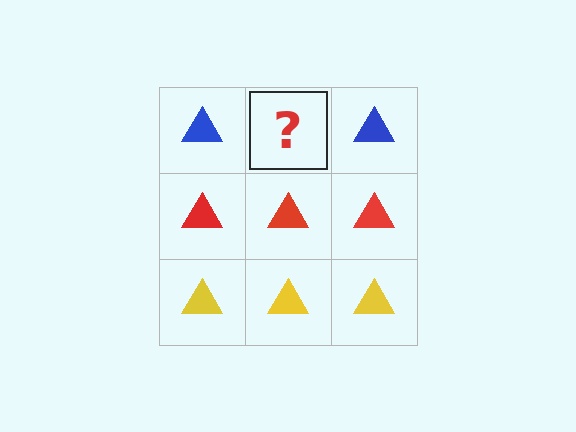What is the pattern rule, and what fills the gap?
The rule is that each row has a consistent color. The gap should be filled with a blue triangle.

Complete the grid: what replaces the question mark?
The question mark should be replaced with a blue triangle.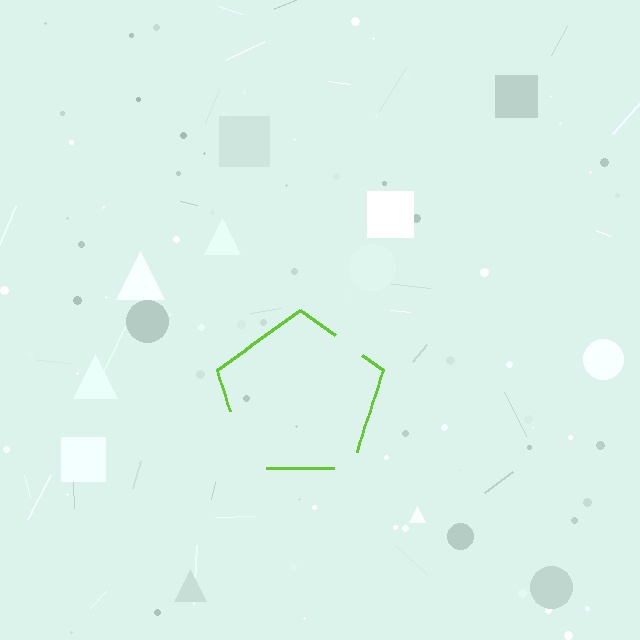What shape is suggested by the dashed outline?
The dashed outline suggests a pentagon.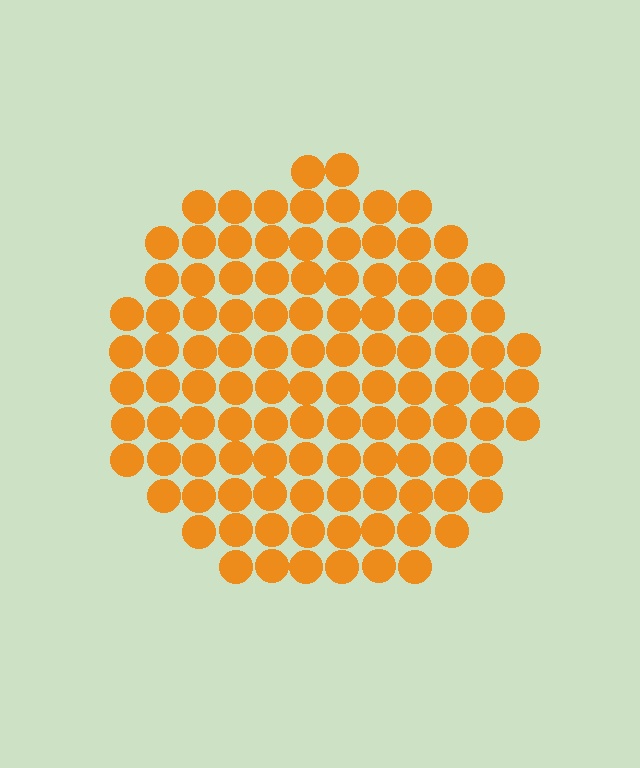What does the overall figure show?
The overall figure shows a circle.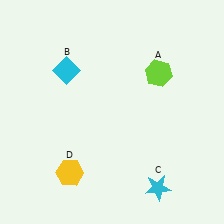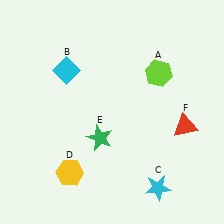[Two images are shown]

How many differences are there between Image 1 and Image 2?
There are 2 differences between the two images.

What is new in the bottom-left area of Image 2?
A green star (E) was added in the bottom-left area of Image 2.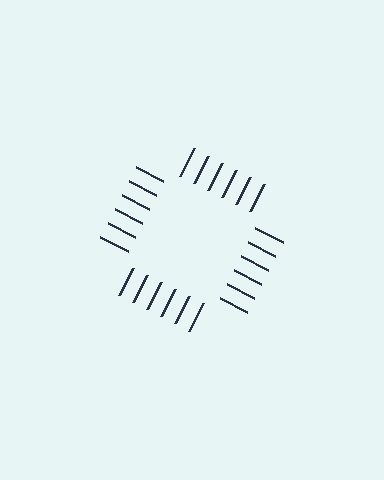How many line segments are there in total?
24 — 6 along each of the 4 edges.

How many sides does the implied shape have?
4 sides — the line-ends trace a square.